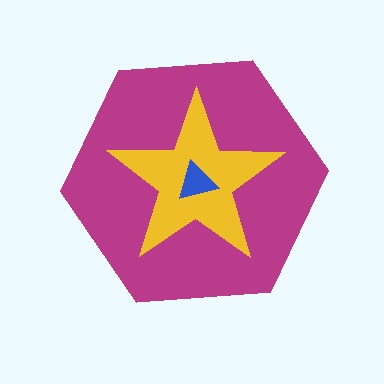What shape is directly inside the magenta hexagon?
The yellow star.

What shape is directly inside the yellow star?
The blue triangle.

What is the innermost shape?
The blue triangle.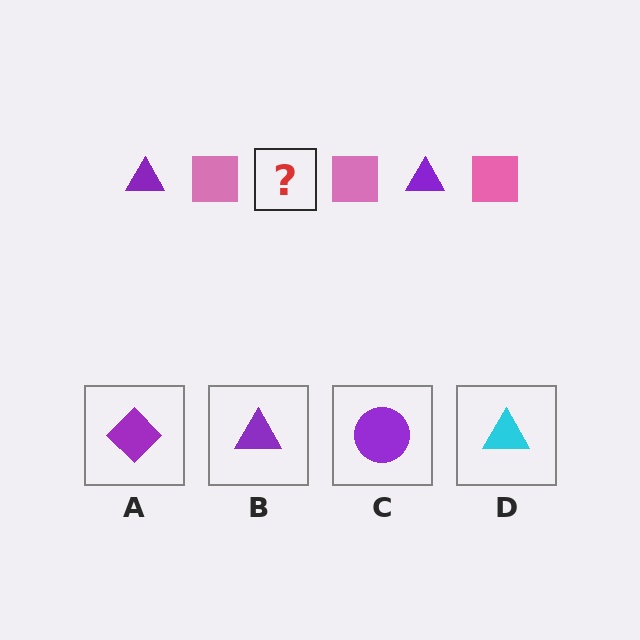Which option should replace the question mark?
Option B.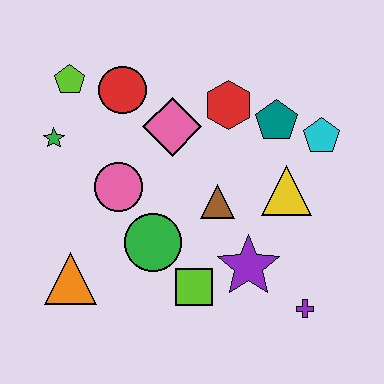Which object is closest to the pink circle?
The green circle is closest to the pink circle.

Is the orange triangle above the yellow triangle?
No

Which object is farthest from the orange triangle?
The cyan pentagon is farthest from the orange triangle.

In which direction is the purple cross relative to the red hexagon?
The purple cross is below the red hexagon.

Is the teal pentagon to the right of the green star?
Yes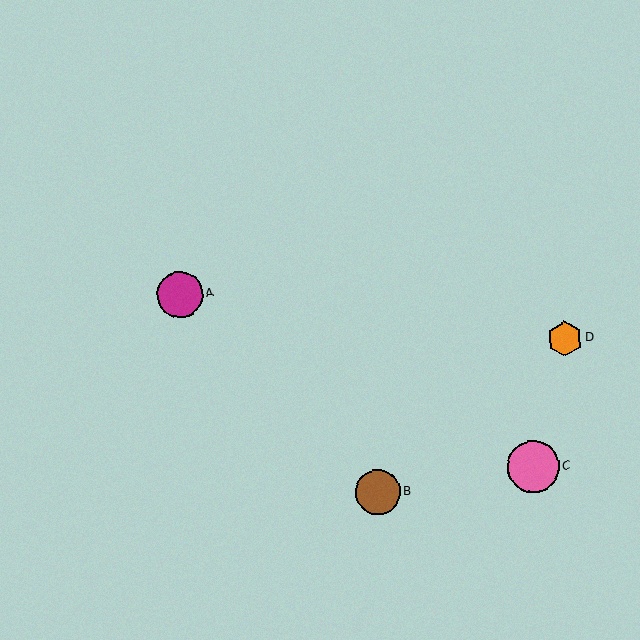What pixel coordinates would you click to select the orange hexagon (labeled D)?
Click at (565, 339) to select the orange hexagon D.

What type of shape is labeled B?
Shape B is a brown circle.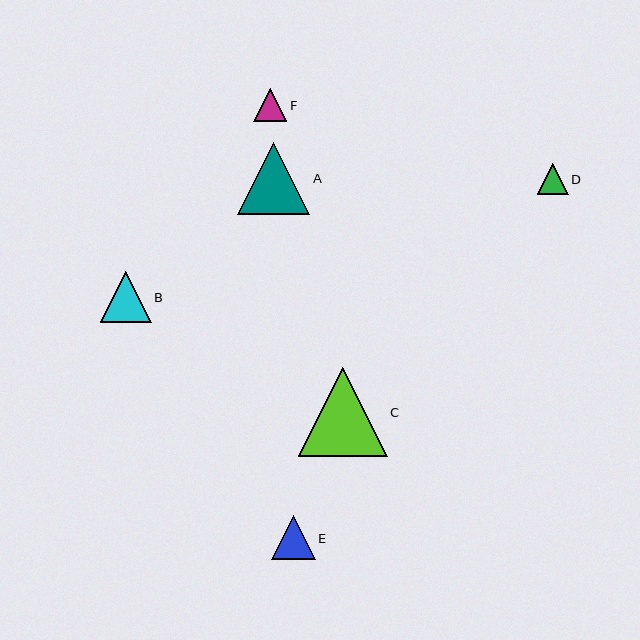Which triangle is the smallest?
Triangle D is the smallest with a size of approximately 31 pixels.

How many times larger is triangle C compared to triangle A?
Triangle C is approximately 1.2 times the size of triangle A.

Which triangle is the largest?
Triangle C is the largest with a size of approximately 89 pixels.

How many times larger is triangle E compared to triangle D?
Triangle E is approximately 1.4 times the size of triangle D.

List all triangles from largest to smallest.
From largest to smallest: C, A, B, E, F, D.